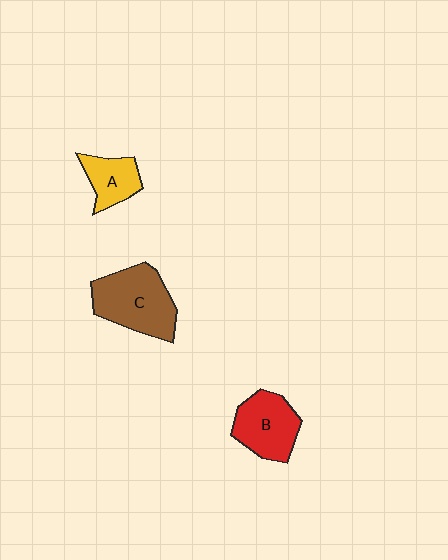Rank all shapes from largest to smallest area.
From largest to smallest: C (brown), B (red), A (yellow).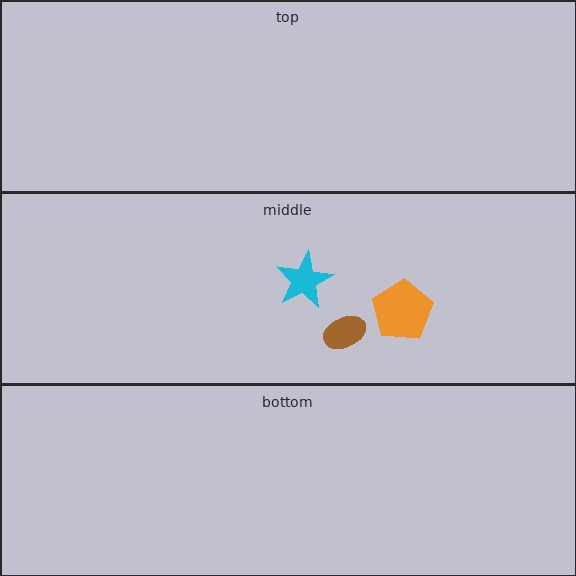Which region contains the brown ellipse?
The middle region.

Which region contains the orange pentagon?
The middle region.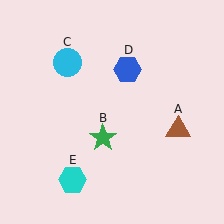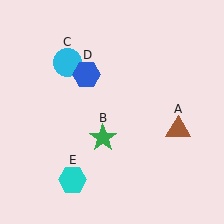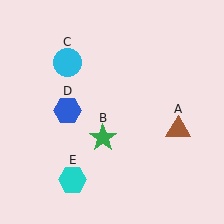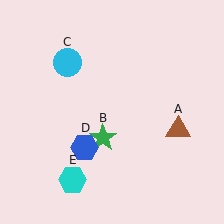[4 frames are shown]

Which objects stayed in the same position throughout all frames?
Brown triangle (object A) and green star (object B) and cyan circle (object C) and cyan hexagon (object E) remained stationary.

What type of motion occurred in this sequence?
The blue hexagon (object D) rotated counterclockwise around the center of the scene.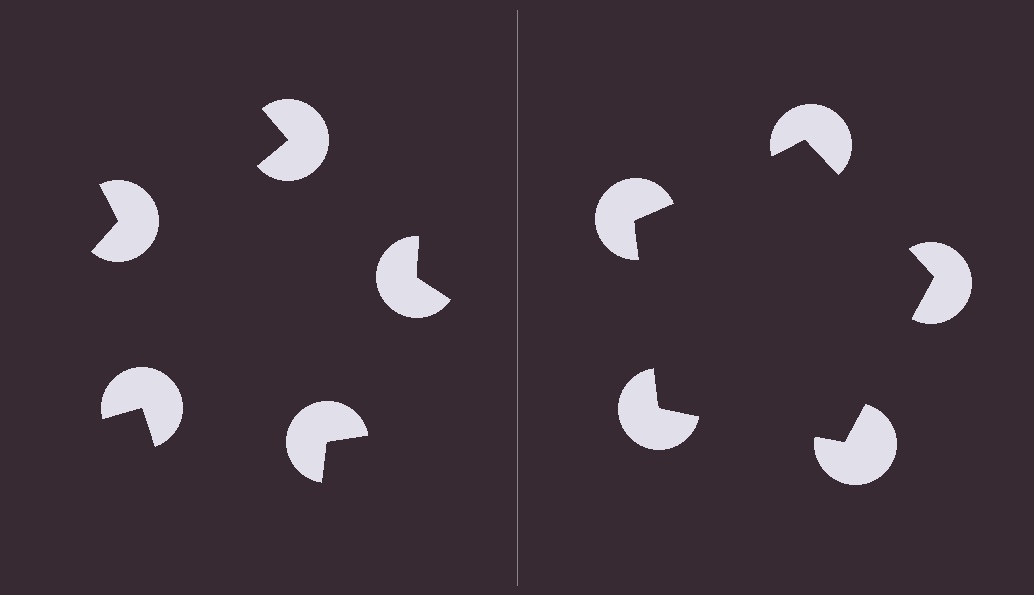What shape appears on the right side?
An illusory pentagon.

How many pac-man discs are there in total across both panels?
10 — 5 on each side.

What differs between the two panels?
The pac-man discs are positioned identically on both sides; only the wedge orientations differ. On the right they align to a pentagon; on the left they are misaligned.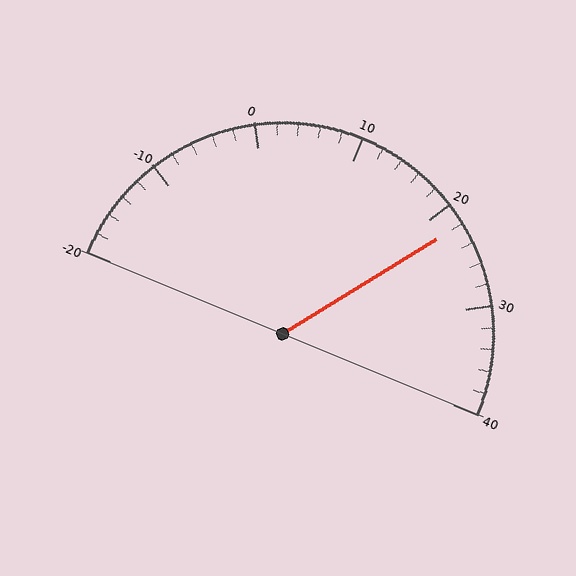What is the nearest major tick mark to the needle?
The nearest major tick mark is 20.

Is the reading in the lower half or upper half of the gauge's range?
The reading is in the upper half of the range (-20 to 40).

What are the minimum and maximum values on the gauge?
The gauge ranges from -20 to 40.